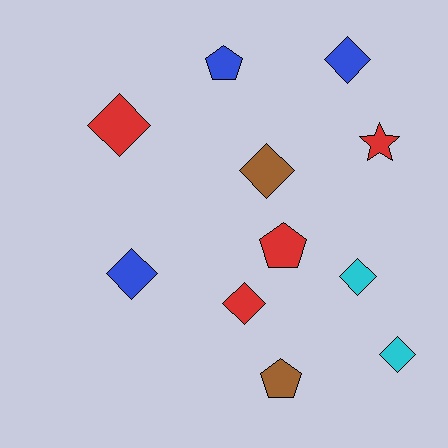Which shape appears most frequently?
Diamond, with 7 objects.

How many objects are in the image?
There are 11 objects.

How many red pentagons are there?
There is 1 red pentagon.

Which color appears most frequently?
Red, with 4 objects.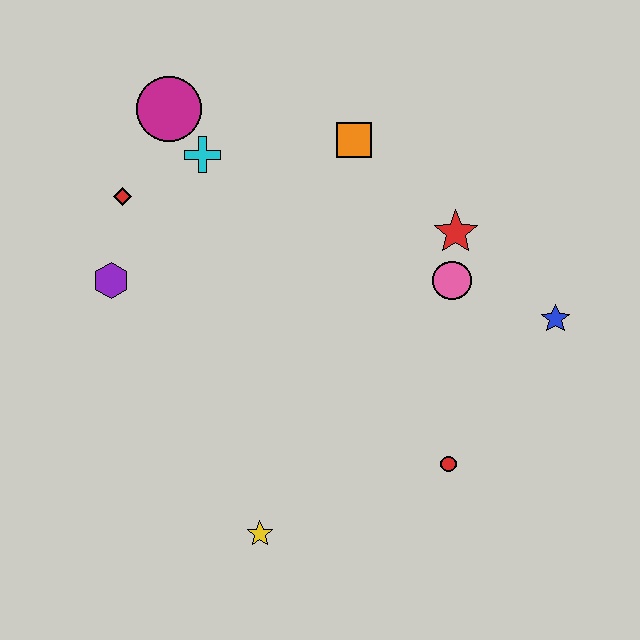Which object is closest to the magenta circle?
The cyan cross is closest to the magenta circle.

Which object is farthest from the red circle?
The magenta circle is farthest from the red circle.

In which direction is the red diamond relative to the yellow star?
The red diamond is above the yellow star.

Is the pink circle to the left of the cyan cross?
No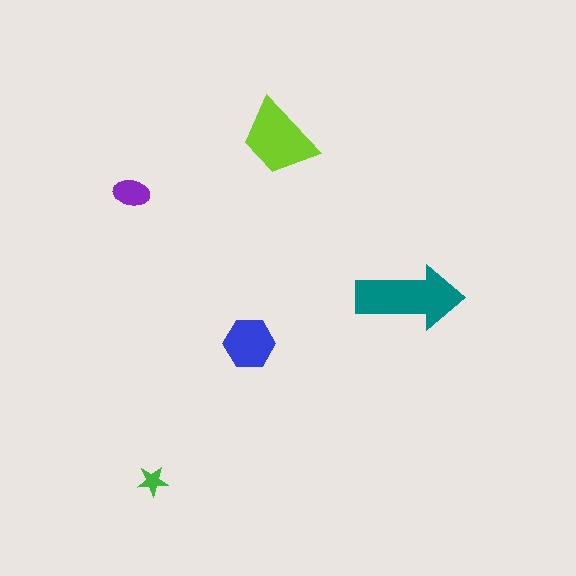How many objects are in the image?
There are 5 objects in the image.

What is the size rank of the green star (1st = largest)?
5th.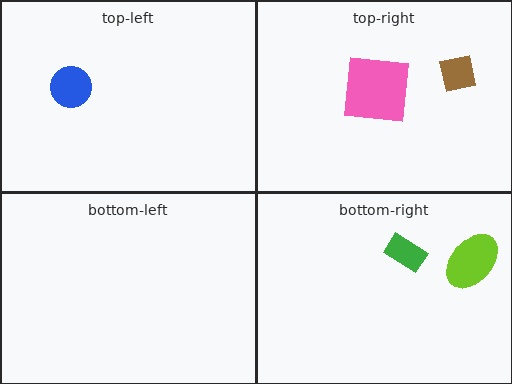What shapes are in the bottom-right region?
The lime ellipse, the green rectangle.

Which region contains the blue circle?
The top-left region.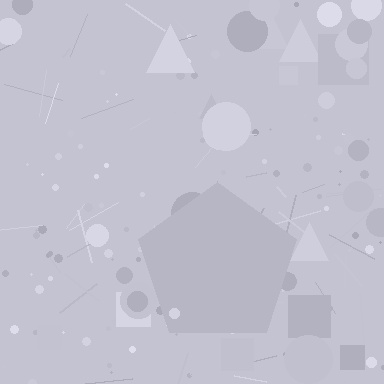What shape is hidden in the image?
A pentagon is hidden in the image.